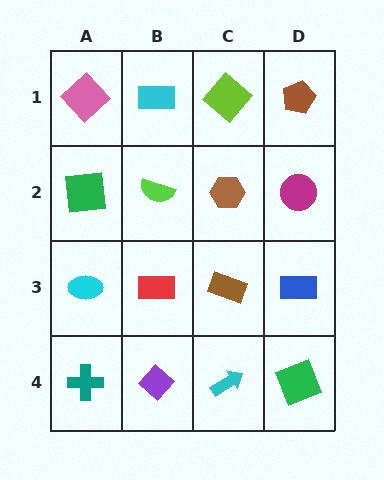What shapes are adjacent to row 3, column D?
A magenta circle (row 2, column D), a green square (row 4, column D), a brown rectangle (row 3, column C).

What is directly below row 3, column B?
A purple diamond.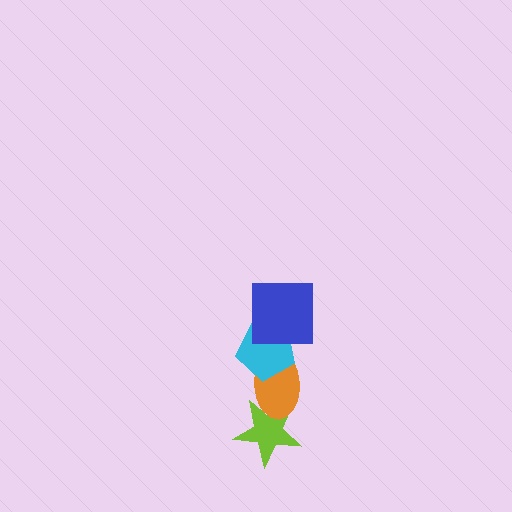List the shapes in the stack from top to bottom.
From top to bottom: the blue square, the cyan pentagon, the orange ellipse, the lime star.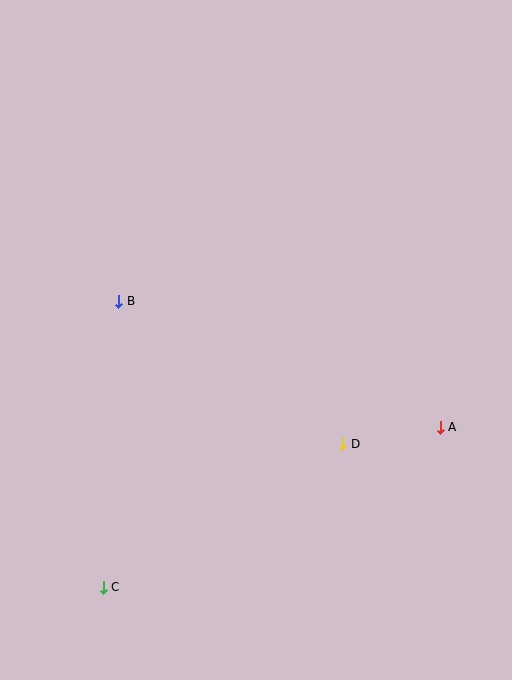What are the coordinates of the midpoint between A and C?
The midpoint between A and C is at (272, 507).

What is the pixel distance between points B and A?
The distance between B and A is 345 pixels.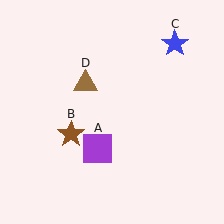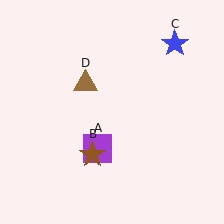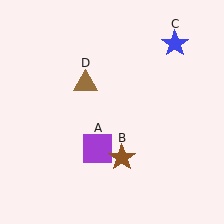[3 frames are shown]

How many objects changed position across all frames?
1 object changed position: brown star (object B).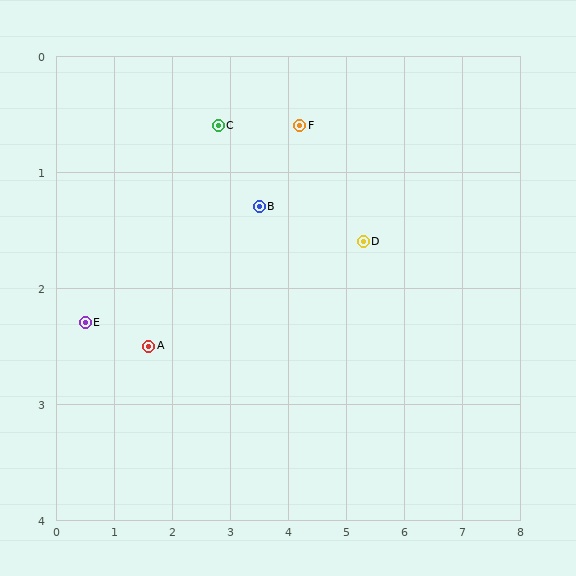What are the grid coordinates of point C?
Point C is at approximately (2.8, 0.6).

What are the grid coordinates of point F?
Point F is at approximately (4.2, 0.6).